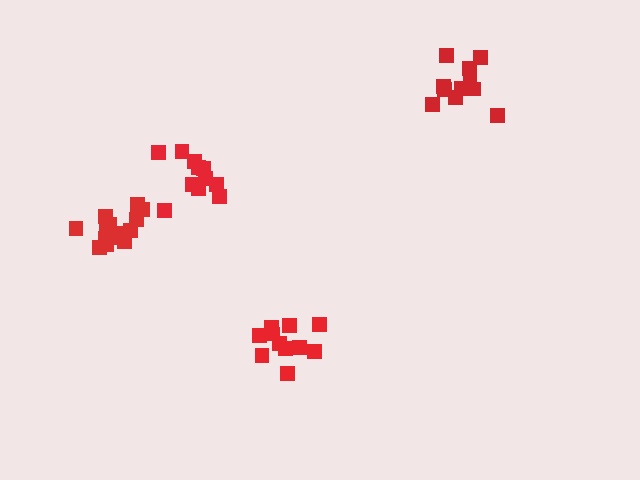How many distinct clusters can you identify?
There are 4 distinct clusters.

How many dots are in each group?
Group 1: 11 dots, Group 2: 11 dots, Group 3: 11 dots, Group 4: 14 dots (47 total).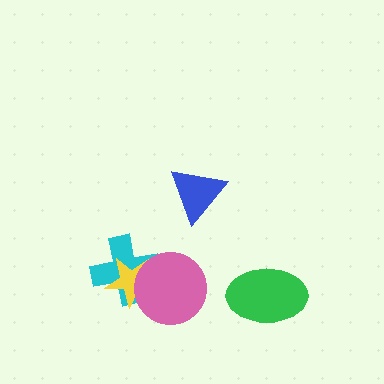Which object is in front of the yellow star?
The pink circle is in front of the yellow star.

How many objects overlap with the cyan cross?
2 objects overlap with the cyan cross.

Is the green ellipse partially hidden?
No, no other shape covers it.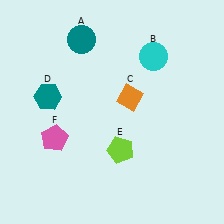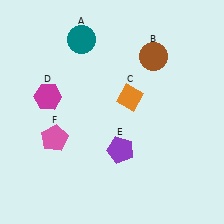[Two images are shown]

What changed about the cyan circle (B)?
In Image 1, B is cyan. In Image 2, it changed to brown.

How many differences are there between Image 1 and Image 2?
There are 3 differences between the two images.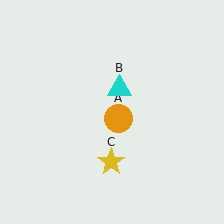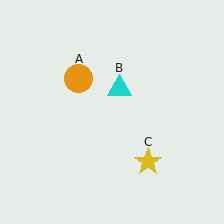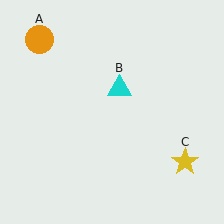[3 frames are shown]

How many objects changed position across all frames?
2 objects changed position: orange circle (object A), yellow star (object C).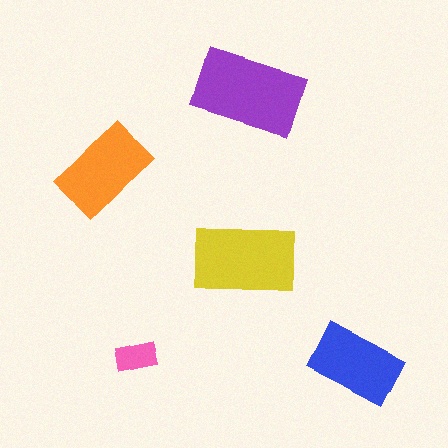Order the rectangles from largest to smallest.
the purple one, the yellow one, the orange one, the blue one, the pink one.